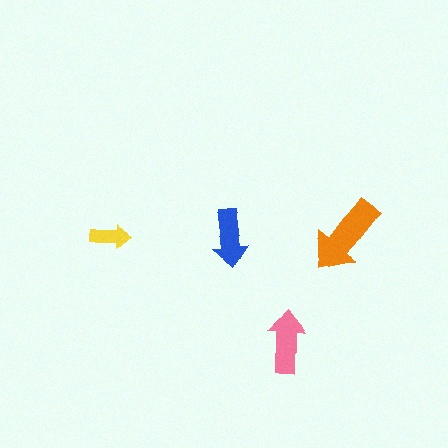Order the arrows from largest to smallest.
the orange one, the pink one, the blue one, the yellow one.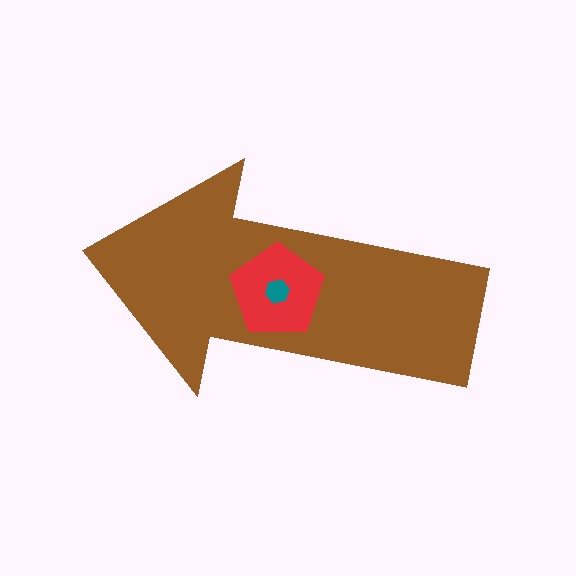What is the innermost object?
The teal hexagon.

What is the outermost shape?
The brown arrow.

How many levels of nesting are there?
3.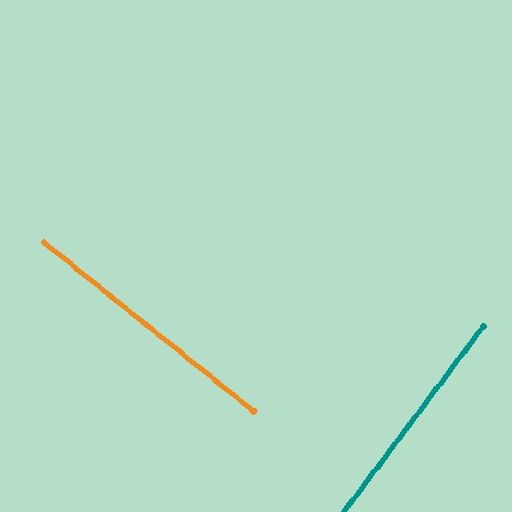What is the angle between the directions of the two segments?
Approximately 88 degrees.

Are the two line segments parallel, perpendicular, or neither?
Perpendicular — they meet at approximately 88°.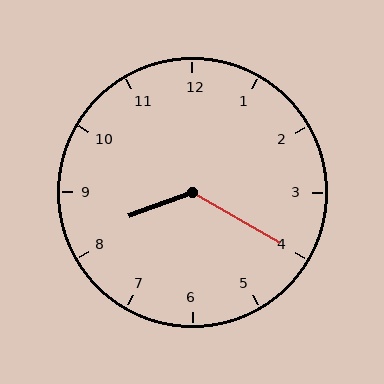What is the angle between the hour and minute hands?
Approximately 130 degrees.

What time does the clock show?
8:20.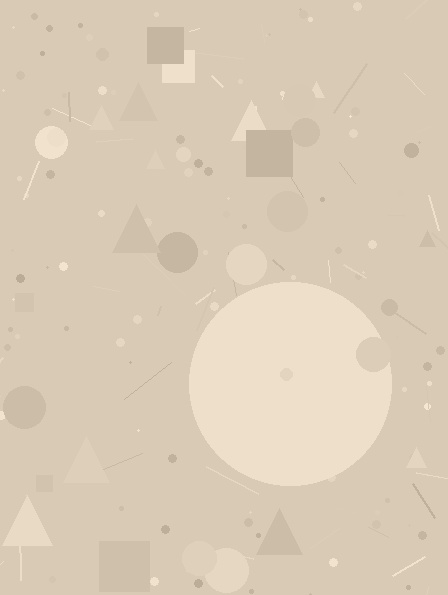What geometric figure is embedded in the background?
A circle is embedded in the background.